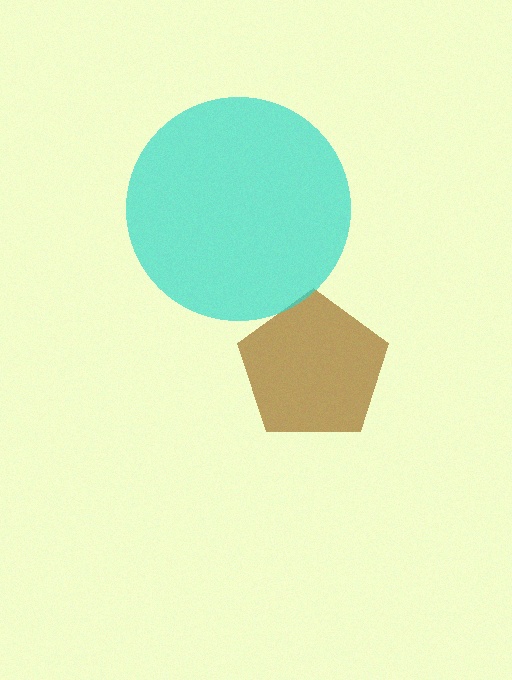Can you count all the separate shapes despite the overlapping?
Yes, there are 2 separate shapes.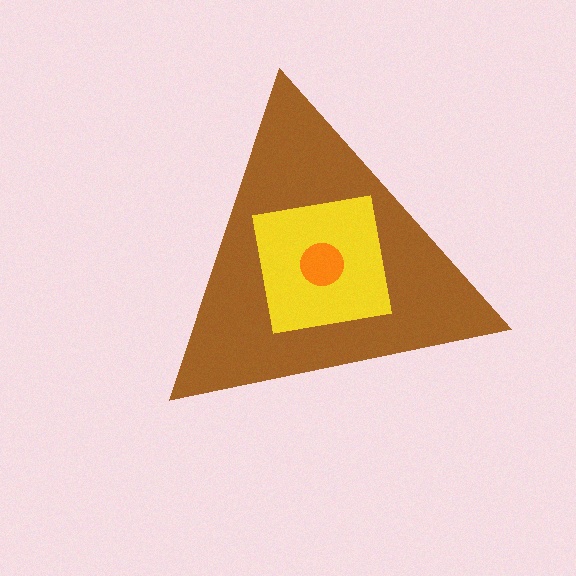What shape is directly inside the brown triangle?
The yellow square.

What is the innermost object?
The orange circle.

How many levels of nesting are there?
3.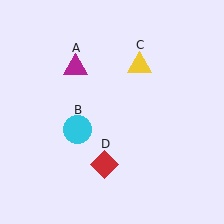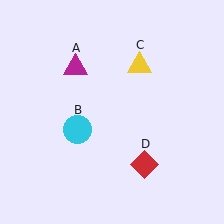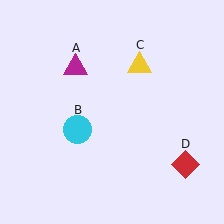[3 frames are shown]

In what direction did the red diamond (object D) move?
The red diamond (object D) moved right.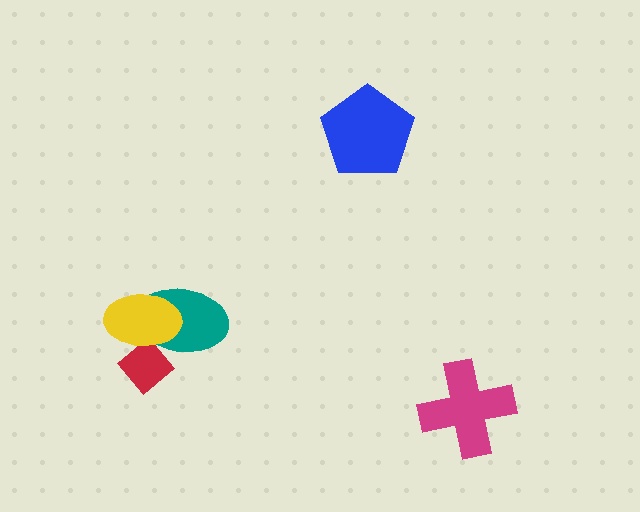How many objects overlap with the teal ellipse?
2 objects overlap with the teal ellipse.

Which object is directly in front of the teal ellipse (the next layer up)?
The red diamond is directly in front of the teal ellipse.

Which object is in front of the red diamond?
The yellow ellipse is in front of the red diamond.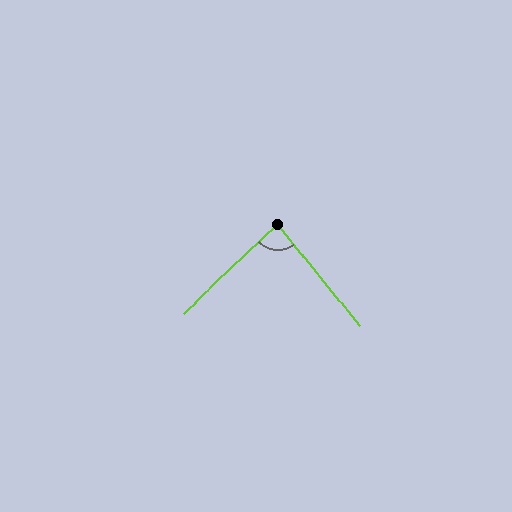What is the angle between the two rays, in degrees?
Approximately 85 degrees.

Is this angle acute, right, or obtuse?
It is approximately a right angle.